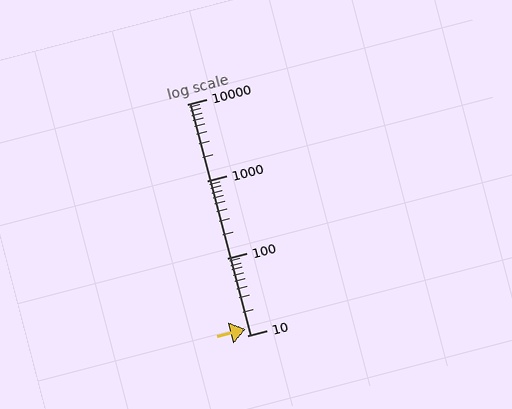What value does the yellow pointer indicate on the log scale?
The pointer indicates approximately 12.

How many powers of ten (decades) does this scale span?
The scale spans 3 decades, from 10 to 10000.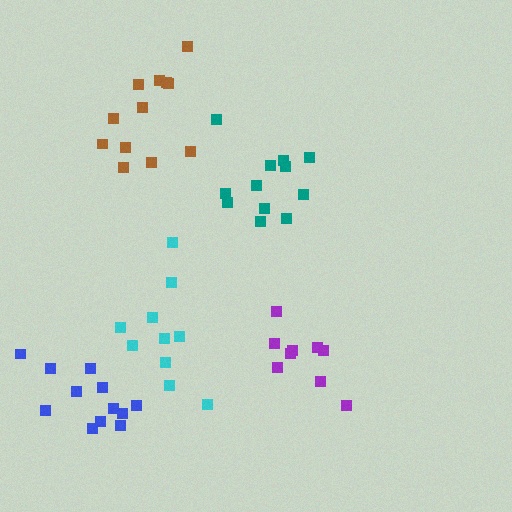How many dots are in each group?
Group 1: 9 dots, Group 2: 12 dots, Group 3: 12 dots, Group 4: 10 dots, Group 5: 12 dots (55 total).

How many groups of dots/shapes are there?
There are 5 groups.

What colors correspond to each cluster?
The clusters are colored: purple, teal, brown, cyan, blue.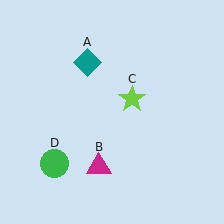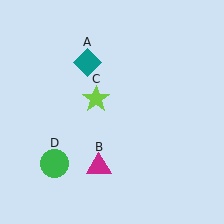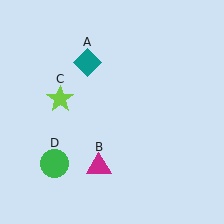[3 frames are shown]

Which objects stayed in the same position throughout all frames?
Teal diamond (object A) and magenta triangle (object B) and green circle (object D) remained stationary.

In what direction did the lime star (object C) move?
The lime star (object C) moved left.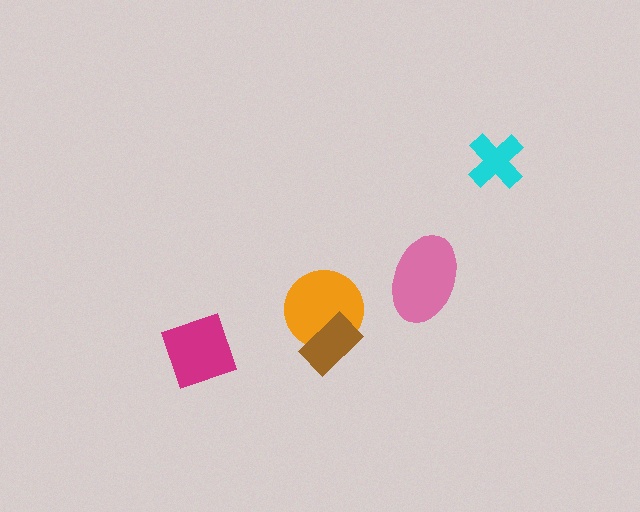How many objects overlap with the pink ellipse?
0 objects overlap with the pink ellipse.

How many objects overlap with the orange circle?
1 object overlaps with the orange circle.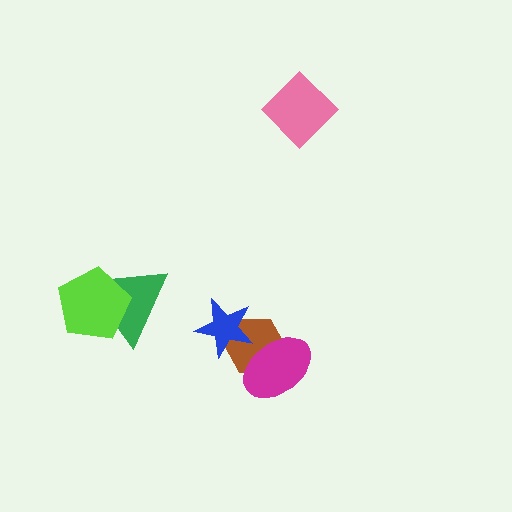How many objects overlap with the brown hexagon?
2 objects overlap with the brown hexagon.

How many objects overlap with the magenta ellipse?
1 object overlaps with the magenta ellipse.